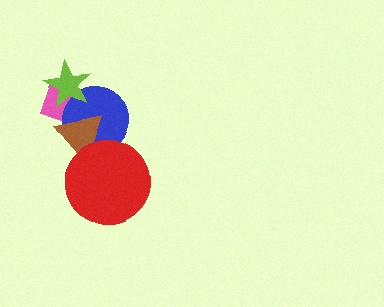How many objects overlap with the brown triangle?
3 objects overlap with the brown triangle.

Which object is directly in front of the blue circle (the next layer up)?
The brown triangle is directly in front of the blue circle.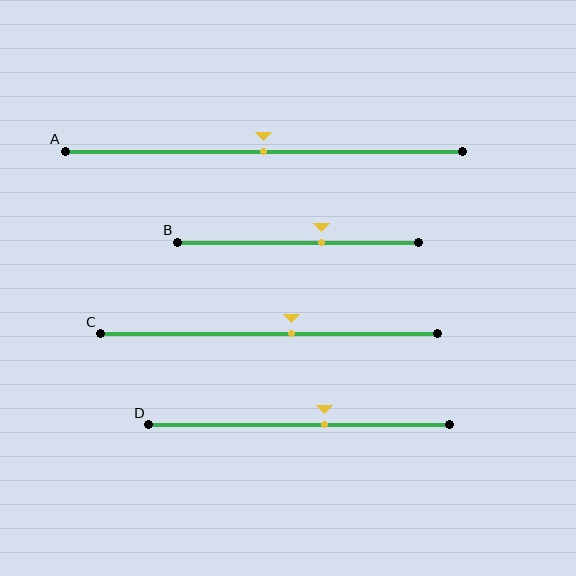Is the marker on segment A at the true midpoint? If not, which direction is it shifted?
Yes, the marker on segment A is at the true midpoint.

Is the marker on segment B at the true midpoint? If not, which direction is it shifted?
No, the marker on segment B is shifted to the right by about 10% of the segment length.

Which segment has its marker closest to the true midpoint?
Segment A has its marker closest to the true midpoint.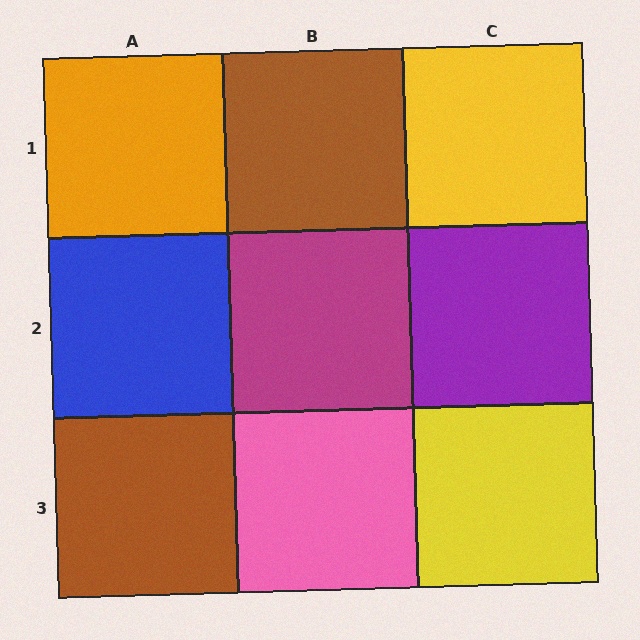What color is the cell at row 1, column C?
Yellow.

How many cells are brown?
2 cells are brown.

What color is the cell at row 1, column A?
Orange.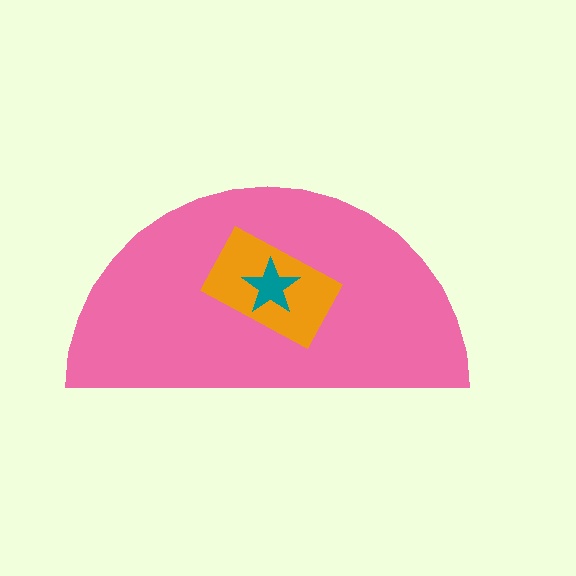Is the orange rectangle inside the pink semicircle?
Yes.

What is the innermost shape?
The teal star.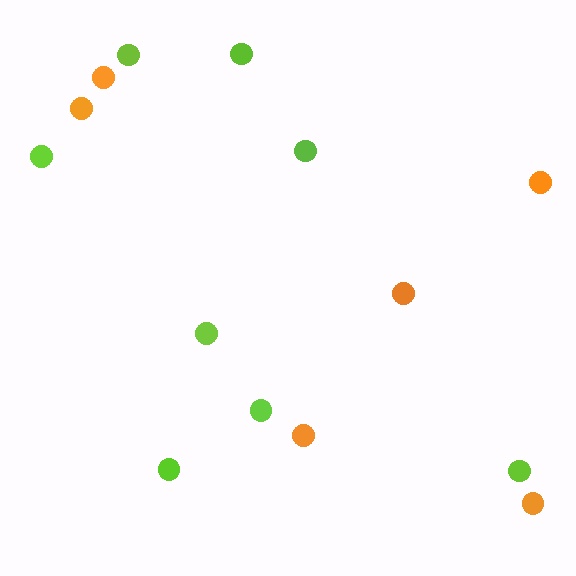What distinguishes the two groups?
There are 2 groups: one group of lime circles (8) and one group of orange circles (6).